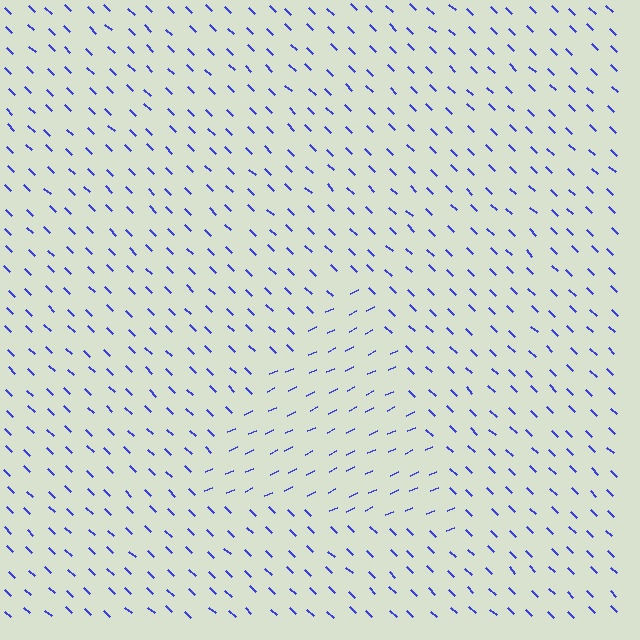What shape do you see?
I see a triangle.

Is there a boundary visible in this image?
Yes, there is a texture boundary formed by a change in line orientation.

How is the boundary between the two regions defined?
The boundary is defined purely by a change in line orientation (approximately 69 degrees difference). All lines are the same color and thickness.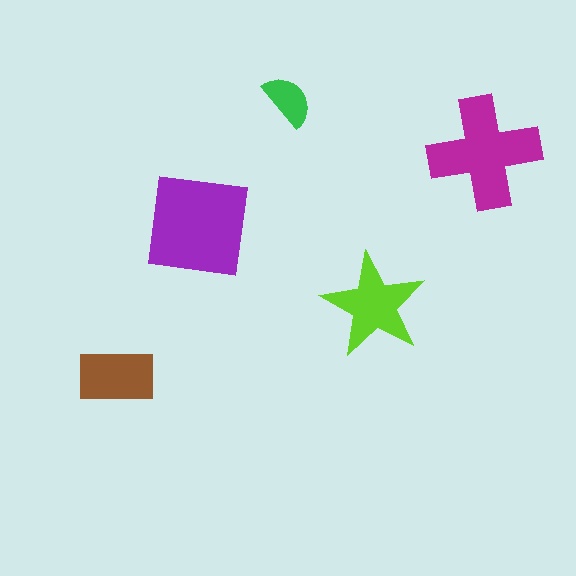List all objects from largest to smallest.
The purple square, the magenta cross, the lime star, the brown rectangle, the green semicircle.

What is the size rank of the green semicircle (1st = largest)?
5th.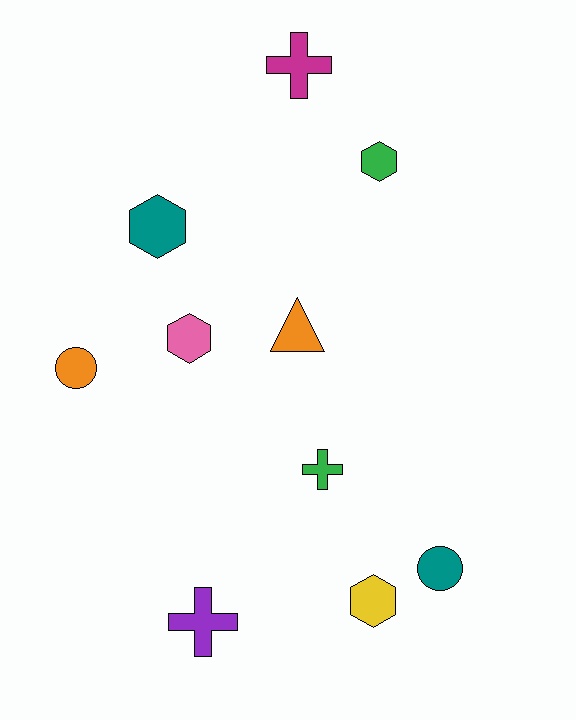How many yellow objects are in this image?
There is 1 yellow object.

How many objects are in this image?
There are 10 objects.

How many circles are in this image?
There are 2 circles.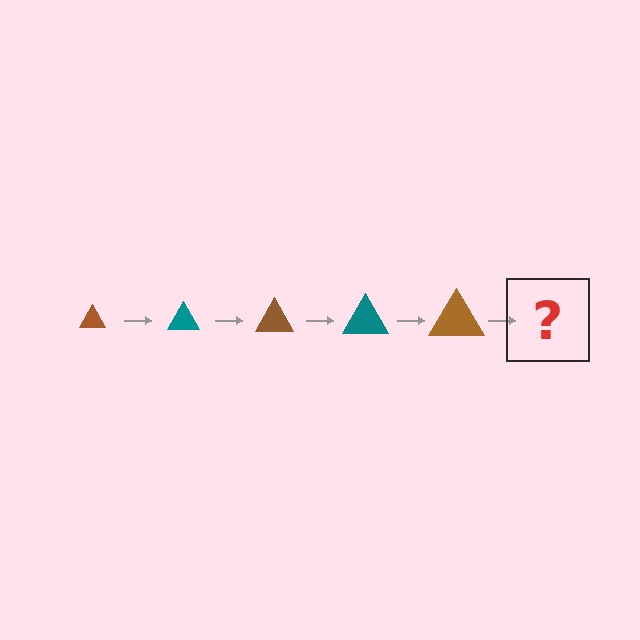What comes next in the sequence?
The next element should be a teal triangle, larger than the previous one.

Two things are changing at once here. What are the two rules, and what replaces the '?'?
The two rules are that the triangle grows larger each step and the color cycles through brown and teal. The '?' should be a teal triangle, larger than the previous one.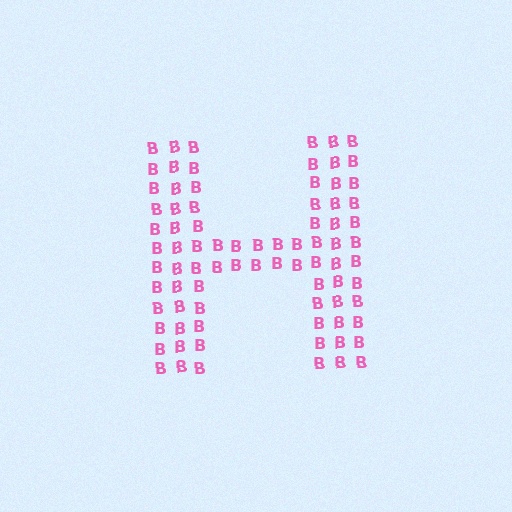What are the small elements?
The small elements are letter B's.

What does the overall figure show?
The overall figure shows the letter H.